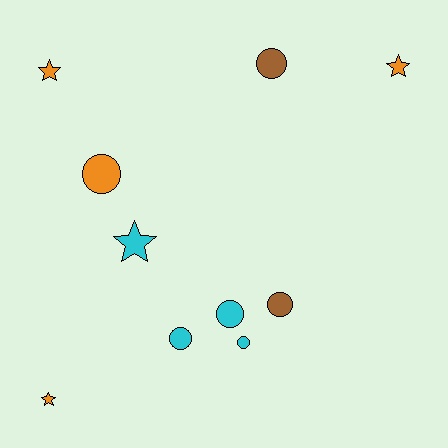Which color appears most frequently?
Cyan, with 4 objects.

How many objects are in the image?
There are 10 objects.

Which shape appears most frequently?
Circle, with 6 objects.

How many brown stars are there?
There are no brown stars.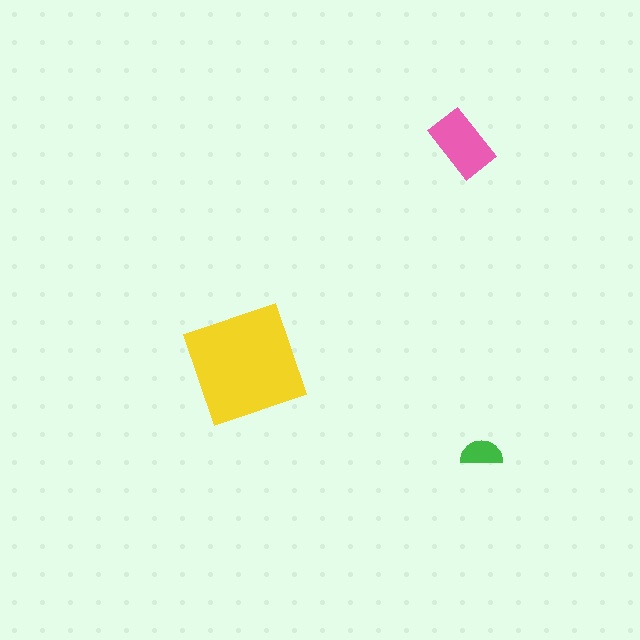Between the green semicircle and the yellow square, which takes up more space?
The yellow square.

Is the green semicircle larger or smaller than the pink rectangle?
Smaller.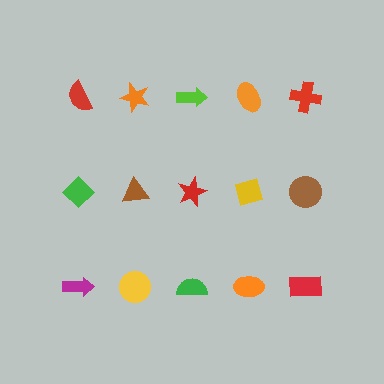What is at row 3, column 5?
A red rectangle.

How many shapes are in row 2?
5 shapes.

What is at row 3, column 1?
A magenta arrow.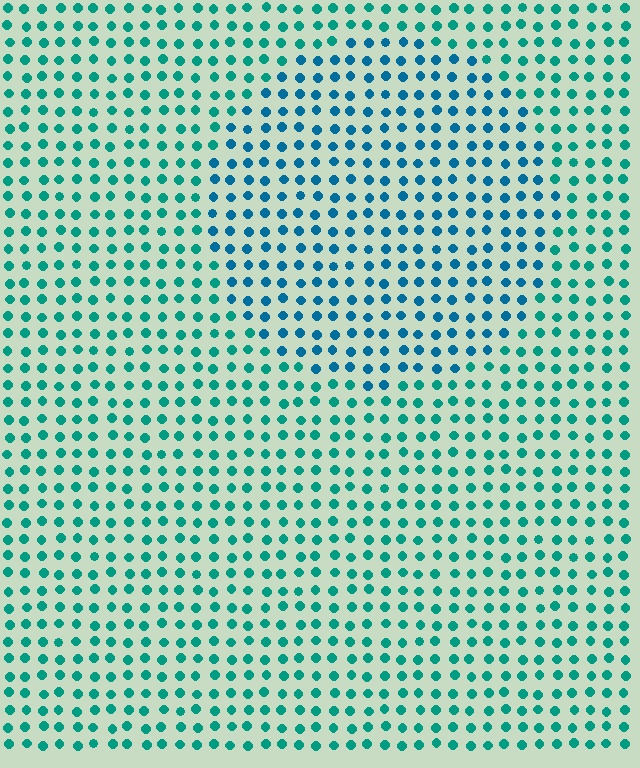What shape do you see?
I see a circle.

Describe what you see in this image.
The image is filled with small teal elements in a uniform arrangement. A circle-shaped region is visible where the elements are tinted to a slightly different hue, forming a subtle color boundary.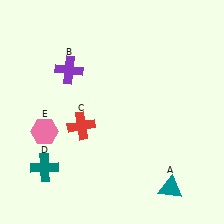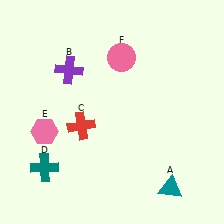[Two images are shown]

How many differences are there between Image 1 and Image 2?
There is 1 difference between the two images.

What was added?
A pink circle (F) was added in Image 2.